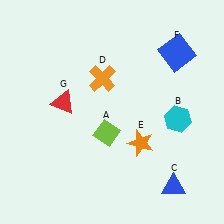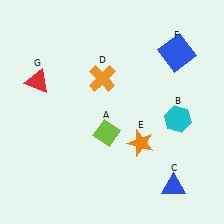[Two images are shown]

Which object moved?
The red triangle (G) moved left.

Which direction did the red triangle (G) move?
The red triangle (G) moved left.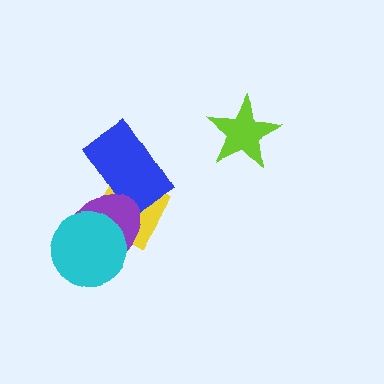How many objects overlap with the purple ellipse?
3 objects overlap with the purple ellipse.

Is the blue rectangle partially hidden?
Yes, it is partially covered by another shape.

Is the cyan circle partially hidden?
No, no other shape covers it.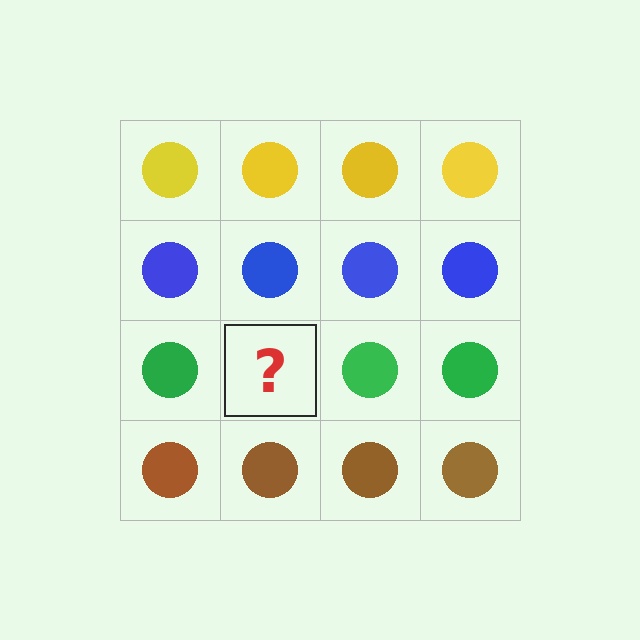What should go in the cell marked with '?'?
The missing cell should contain a green circle.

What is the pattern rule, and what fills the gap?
The rule is that each row has a consistent color. The gap should be filled with a green circle.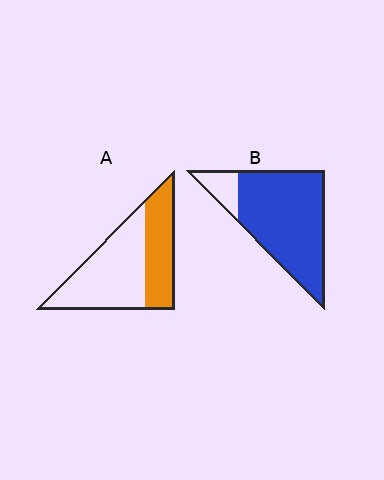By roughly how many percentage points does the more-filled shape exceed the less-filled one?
By roughly 50 percentage points (B over A).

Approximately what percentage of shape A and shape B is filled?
A is approximately 40% and B is approximately 85%.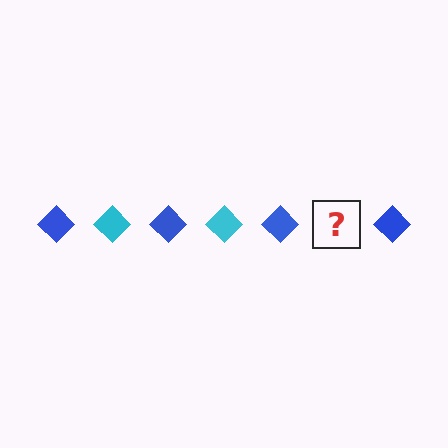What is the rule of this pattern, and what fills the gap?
The rule is that the pattern cycles through blue, cyan diamonds. The gap should be filled with a cyan diamond.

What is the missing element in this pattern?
The missing element is a cyan diamond.